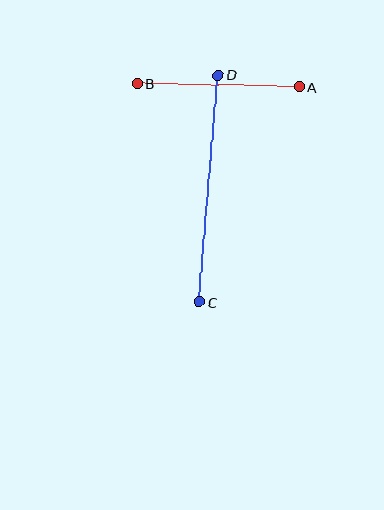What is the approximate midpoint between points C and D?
The midpoint is at approximately (209, 188) pixels.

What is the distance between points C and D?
The distance is approximately 227 pixels.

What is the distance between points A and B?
The distance is approximately 162 pixels.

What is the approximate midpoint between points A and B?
The midpoint is at approximately (219, 85) pixels.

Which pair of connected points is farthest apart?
Points C and D are farthest apart.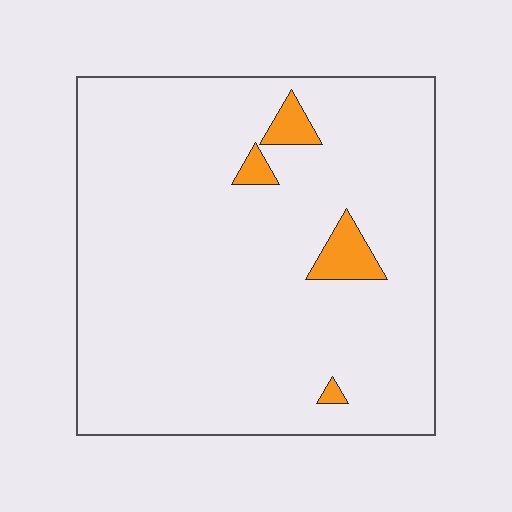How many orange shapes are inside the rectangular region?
4.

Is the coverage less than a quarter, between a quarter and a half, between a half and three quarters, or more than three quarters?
Less than a quarter.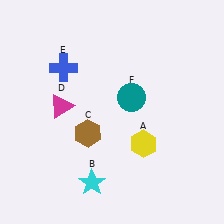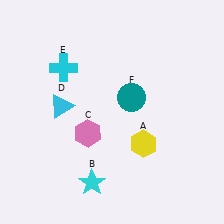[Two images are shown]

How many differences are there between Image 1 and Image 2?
There are 3 differences between the two images.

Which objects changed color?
C changed from brown to pink. D changed from magenta to cyan. E changed from blue to cyan.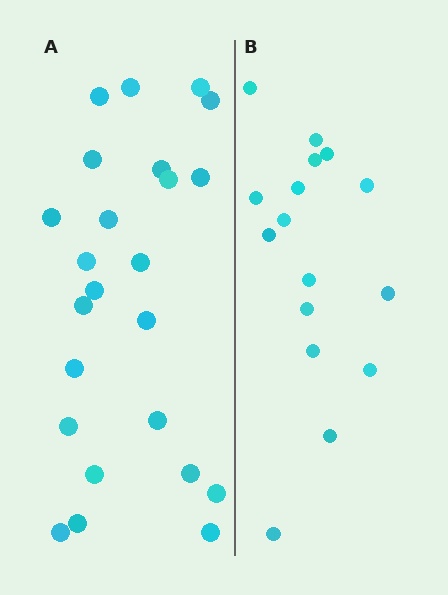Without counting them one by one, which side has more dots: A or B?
Region A (the left region) has more dots.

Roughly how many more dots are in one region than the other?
Region A has roughly 8 or so more dots than region B.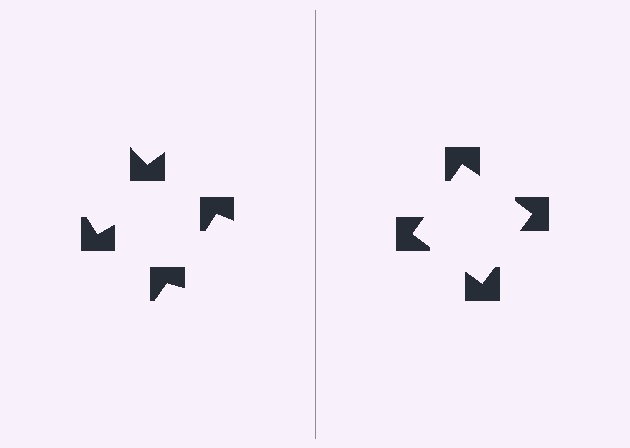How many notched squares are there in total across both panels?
8 — 4 on each side.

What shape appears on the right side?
An illusory square.